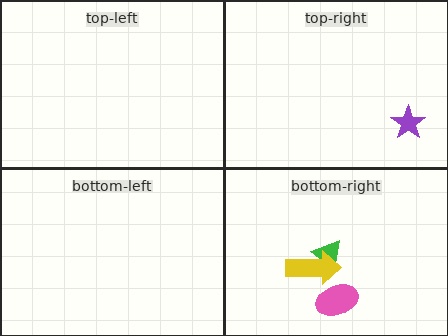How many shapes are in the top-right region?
1.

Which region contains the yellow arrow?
The bottom-right region.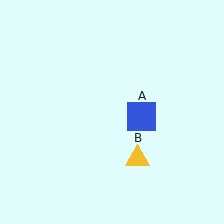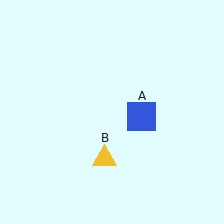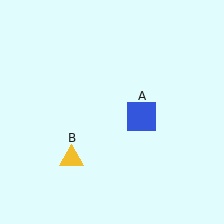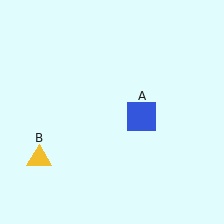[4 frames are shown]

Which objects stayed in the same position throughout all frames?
Blue square (object A) remained stationary.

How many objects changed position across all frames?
1 object changed position: yellow triangle (object B).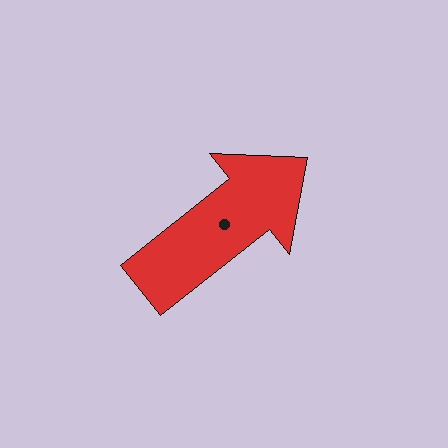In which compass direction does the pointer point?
Northeast.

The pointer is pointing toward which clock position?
Roughly 2 o'clock.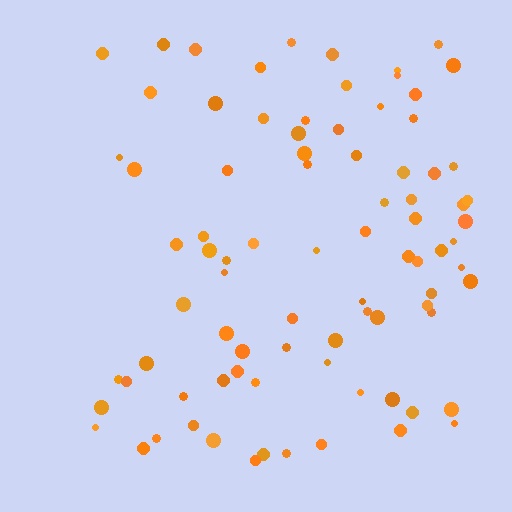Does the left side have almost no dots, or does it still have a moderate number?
Still a moderate number, just noticeably fewer than the right.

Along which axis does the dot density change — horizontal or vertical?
Horizontal.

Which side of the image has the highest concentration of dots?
The right.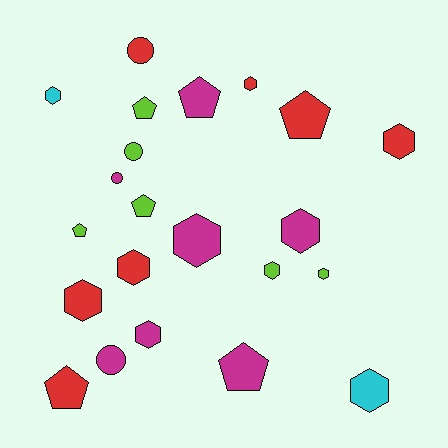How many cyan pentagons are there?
There are no cyan pentagons.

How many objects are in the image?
There are 22 objects.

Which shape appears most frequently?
Hexagon, with 11 objects.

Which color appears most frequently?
Magenta, with 7 objects.